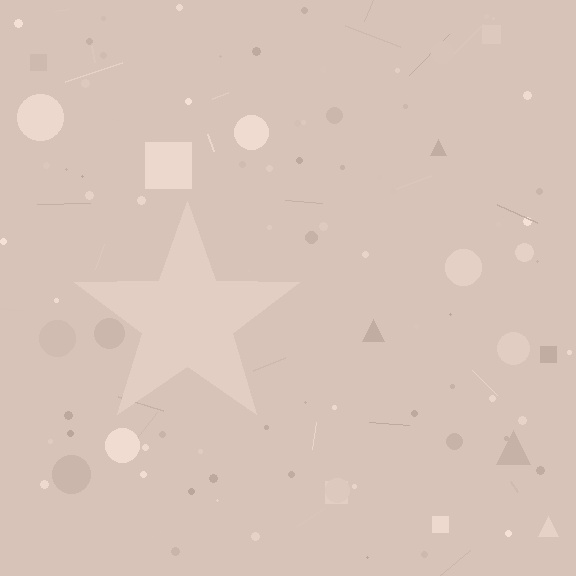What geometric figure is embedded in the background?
A star is embedded in the background.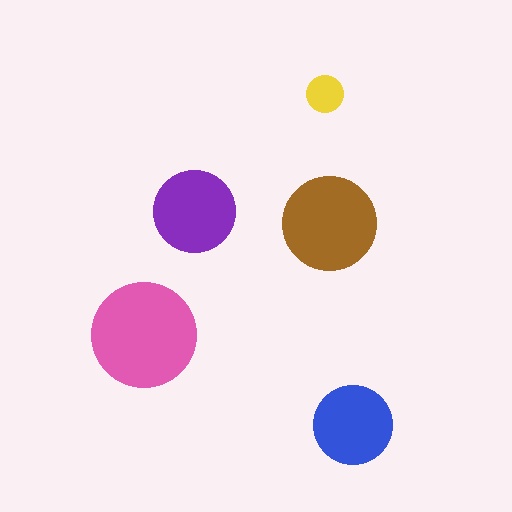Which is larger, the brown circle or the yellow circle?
The brown one.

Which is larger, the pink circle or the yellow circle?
The pink one.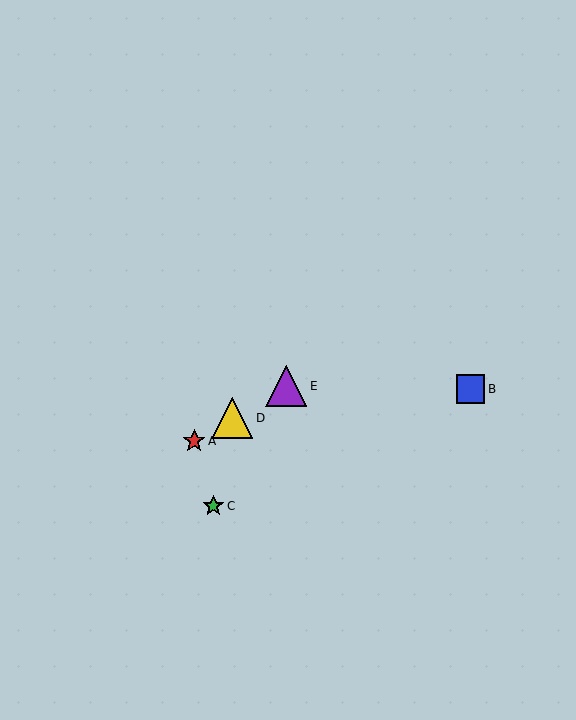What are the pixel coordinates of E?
Object E is at (286, 386).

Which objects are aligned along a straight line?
Objects A, D, E are aligned along a straight line.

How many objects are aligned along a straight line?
3 objects (A, D, E) are aligned along a straight line.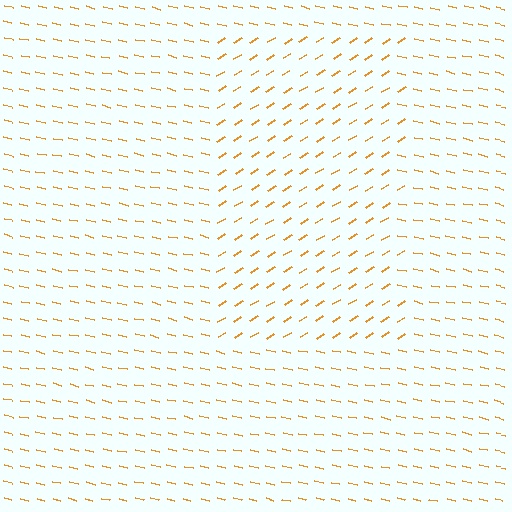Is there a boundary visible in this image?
Yes, there is a texture boundary formed by a change in line orientation.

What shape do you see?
I see a rectangle.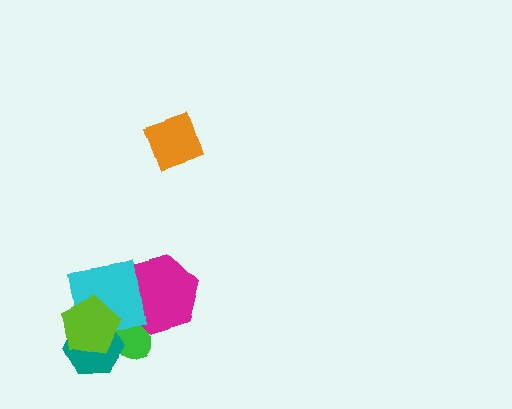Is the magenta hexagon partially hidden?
Yes, it is partially covered by another shape.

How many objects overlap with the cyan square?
4 objects overlap with the cyan square.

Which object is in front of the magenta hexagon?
The cyan square is in front of the magenta hexagon.